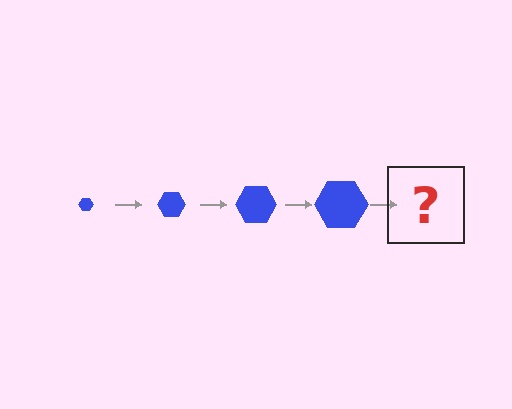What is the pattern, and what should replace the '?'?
The pattern is that the hexagon gets progressively larger each step. The '?' should be a blue hexagon, larger than the previous one.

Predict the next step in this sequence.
The next step is a blue hexagon, larger than the previous one.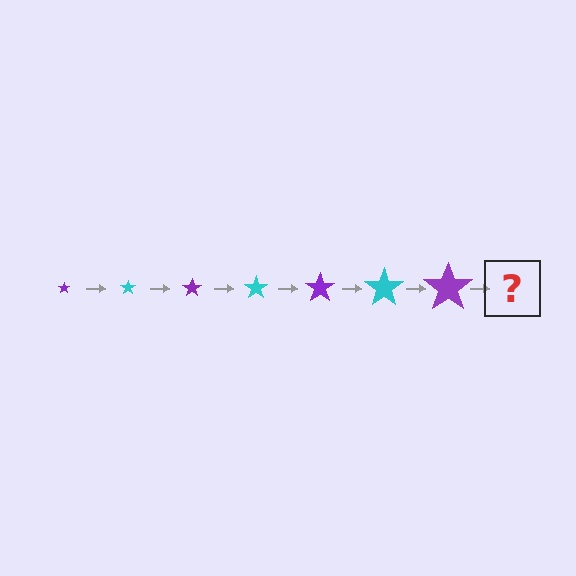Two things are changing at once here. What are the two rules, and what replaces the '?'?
The two rules are that the star grows larger each step and the color cycles through purple and cyan. The '?' should be a cyan star, larger than the previous one.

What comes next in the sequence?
The next element should be a cyan star, larger than the previous one.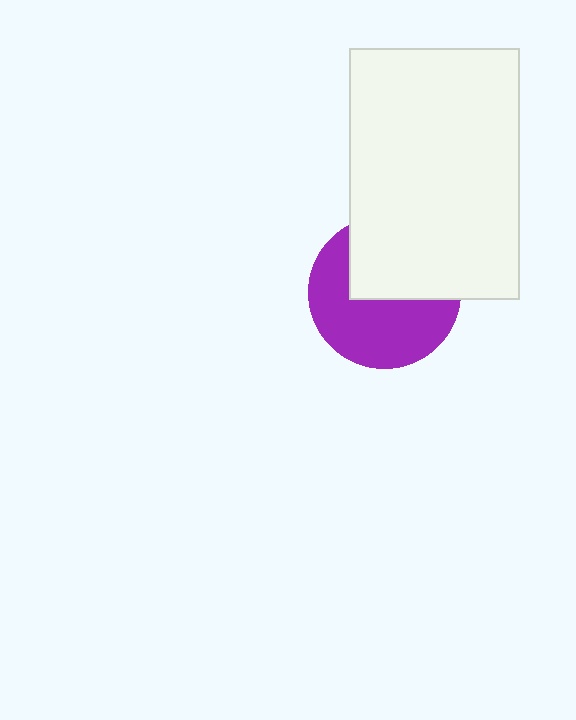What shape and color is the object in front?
The object in front is a white rectangle.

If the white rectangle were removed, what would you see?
You would see the complete purple circle.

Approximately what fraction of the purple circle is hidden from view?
Roughly 43% of the purple circle is hidden behind the white rectangle.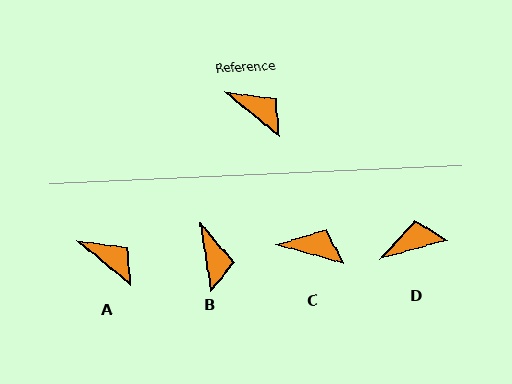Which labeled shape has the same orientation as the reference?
A.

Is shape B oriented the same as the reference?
No, it is off by about 43 degrees.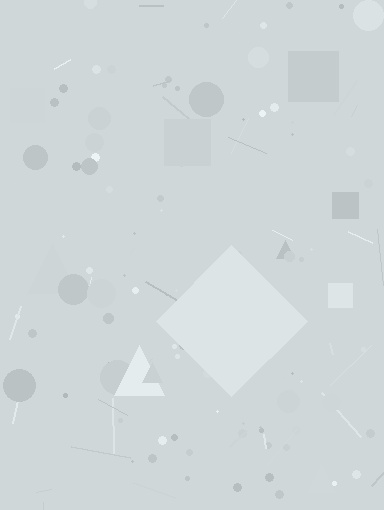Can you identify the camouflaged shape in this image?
The camouflaged shape is a diamond.